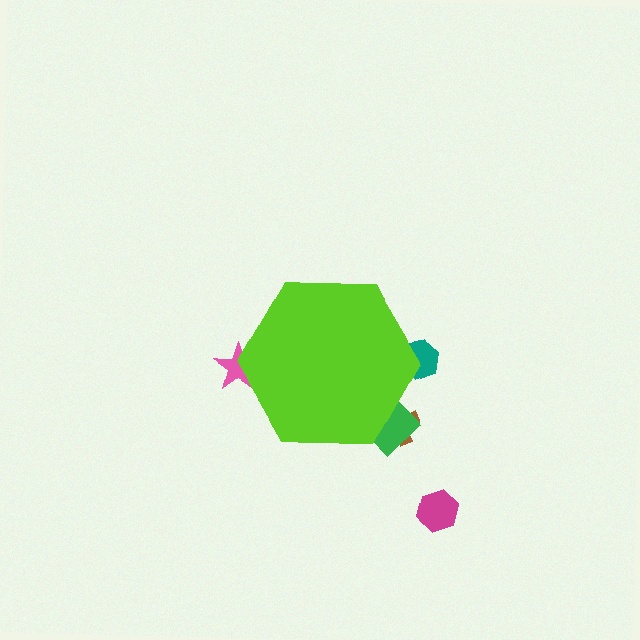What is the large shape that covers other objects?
A lime hexagon.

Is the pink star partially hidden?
Yes, the pink star is partially hidden behind the lime hexagon.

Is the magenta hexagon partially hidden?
No, the magenta hexagon is fully visible.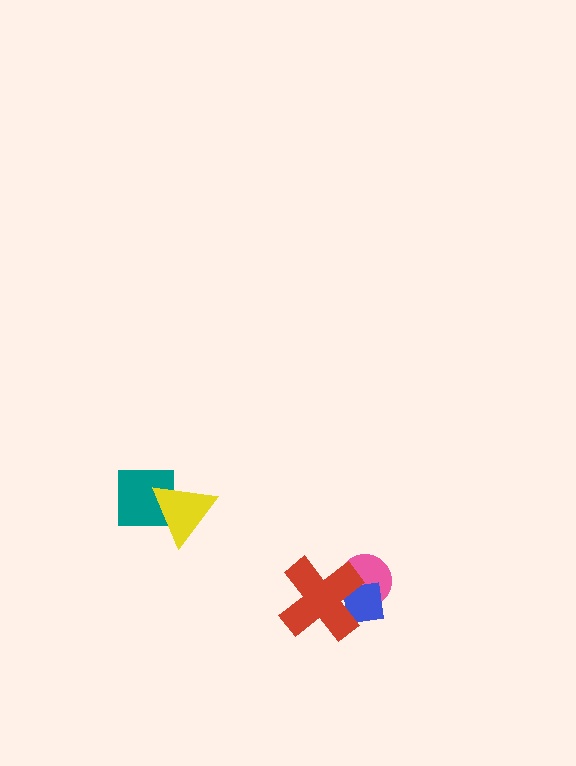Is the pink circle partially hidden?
Yes, it is partially covered by another shape.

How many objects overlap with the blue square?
2 objects overlap with the blue square.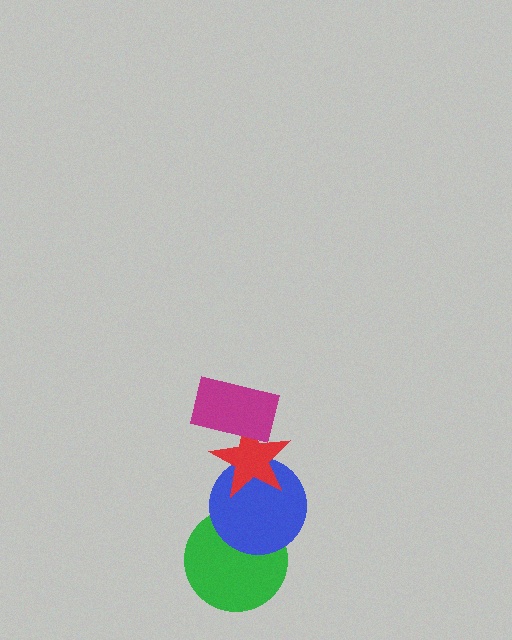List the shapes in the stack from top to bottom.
From top to bottom: the magenta rectangle, the red star, the blue circle, the green circle.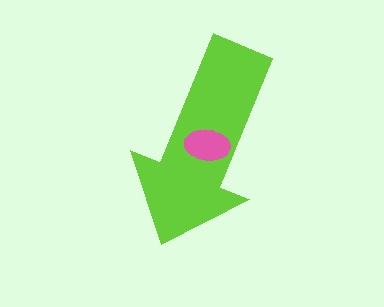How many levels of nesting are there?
2.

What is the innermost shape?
The pink ellipse.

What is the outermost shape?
The lime arrow.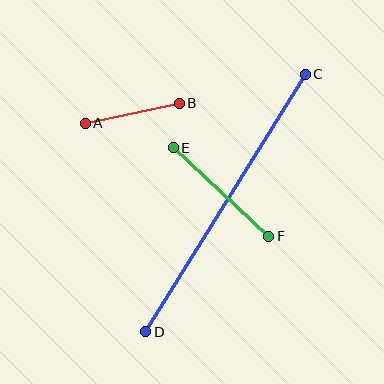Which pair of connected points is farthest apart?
Points C and D are farthest apart.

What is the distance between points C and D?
The distance is approximately 303 pixels.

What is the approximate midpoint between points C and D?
The midpoint is at approximately (225, 203) pixels.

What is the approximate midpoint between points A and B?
The midpoint is at approximately (132, 113) pixels.